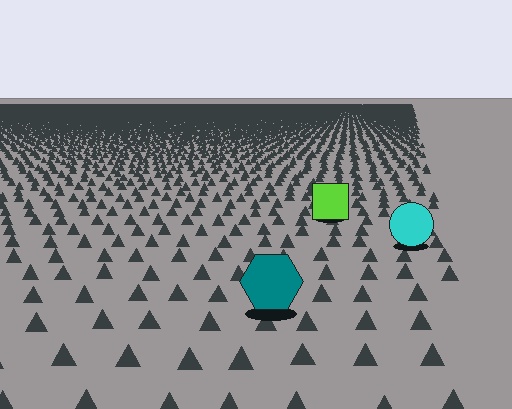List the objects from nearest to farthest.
From nearest to farthest: the teal hexagon, the cyan circle, the lime square.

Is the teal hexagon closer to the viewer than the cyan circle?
Yes. The teal hexagon is closer — you can tell from the texture gradient: the ground texture is coarser near it.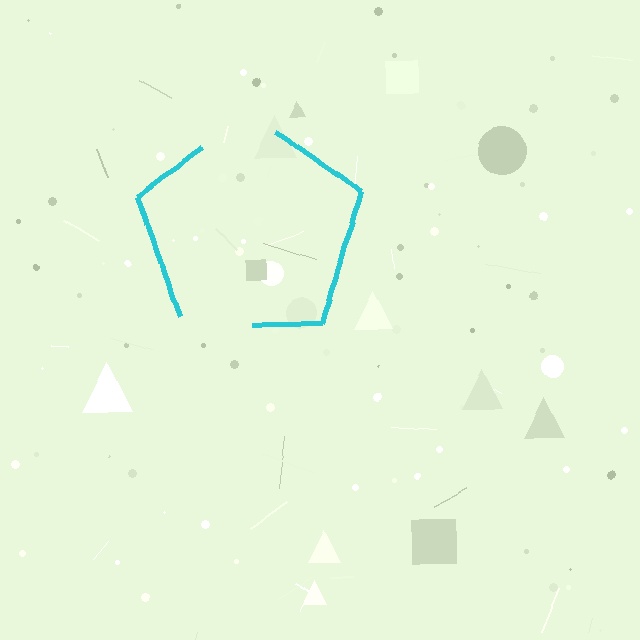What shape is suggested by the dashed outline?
The dashed outline suggests a pentagon.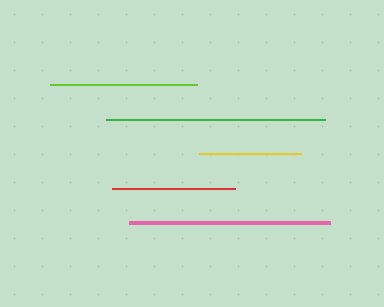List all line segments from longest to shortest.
From longest to shortest: green, pink, lime, red, yellow.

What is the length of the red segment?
The red segment is approximately 123 pixels long.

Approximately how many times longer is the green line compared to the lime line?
The green line is approximately 1.5 times the length of the lime line.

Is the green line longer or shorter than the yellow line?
The green line is longer than the yellow line.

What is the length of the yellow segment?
The yellow segment is approximately 102 pixels long.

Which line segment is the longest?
The green line is the longest at approximately 219 pixels.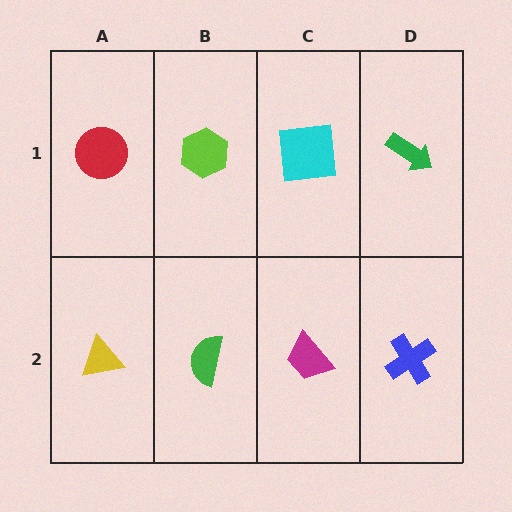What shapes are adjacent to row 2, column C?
A cyan square (row 1, column C), a green semicircle (row 2, column B), a blue cross (row 2, column D).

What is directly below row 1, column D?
A blue cross.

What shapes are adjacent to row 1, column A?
A yellow triangle (row 2, column A), a lime hexagon (row 1, column B).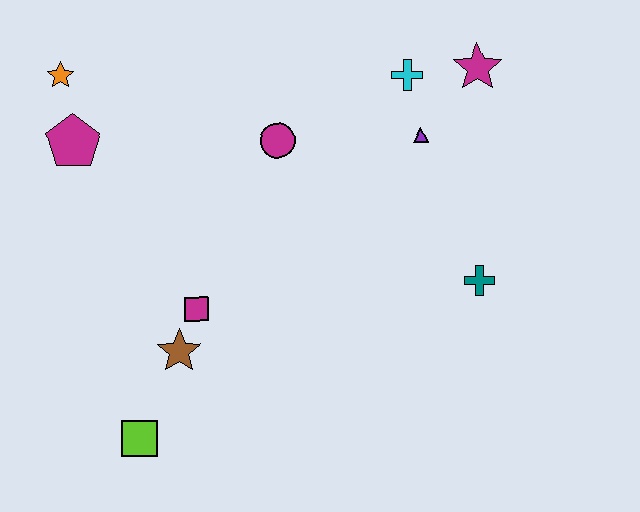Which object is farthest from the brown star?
The magenta star is farthest from the brown star.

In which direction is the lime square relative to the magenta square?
The lime square is below the magenta square.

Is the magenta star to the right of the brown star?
Yes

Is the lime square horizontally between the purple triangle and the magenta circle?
No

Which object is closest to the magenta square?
The brown star is closest to the magenta square.